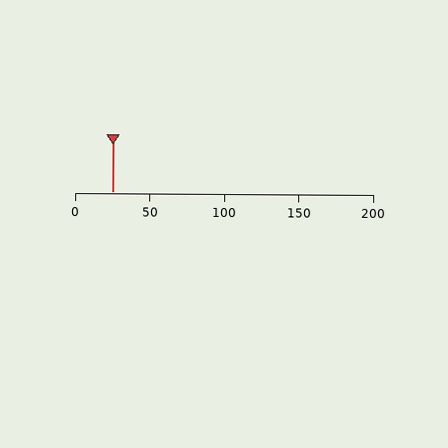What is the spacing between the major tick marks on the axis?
The major ticks are spaced 50 apart.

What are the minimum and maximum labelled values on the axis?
The axis runs from 0 to 200.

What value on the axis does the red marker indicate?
The marker indicates approximately 25.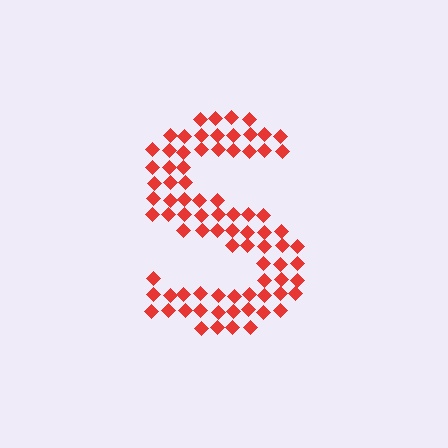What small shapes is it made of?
It is made of small diamonds.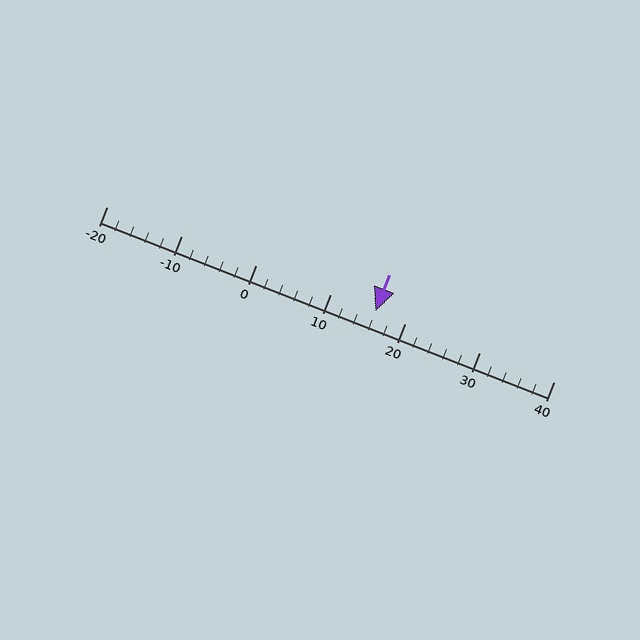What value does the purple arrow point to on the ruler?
The purple arrow points to approximately 16.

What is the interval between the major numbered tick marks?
The major tick marks are spaced 10 units apart.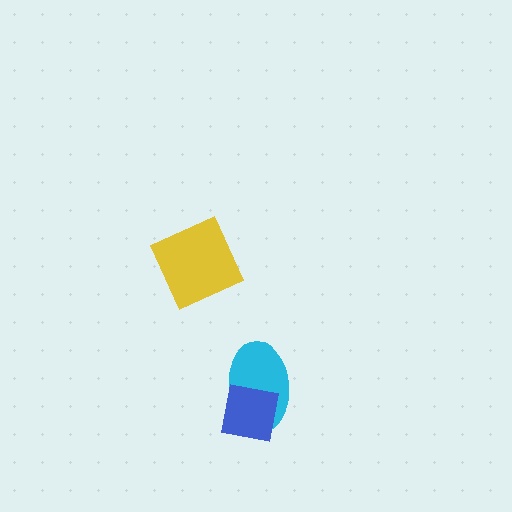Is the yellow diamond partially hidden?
No, no other shape covers it.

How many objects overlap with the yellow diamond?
0 objects overlap with the yellow diamond.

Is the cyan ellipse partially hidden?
Yes, it is partially covered by another shape.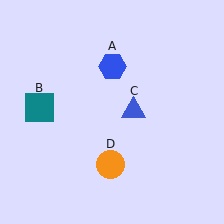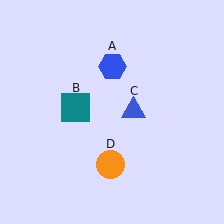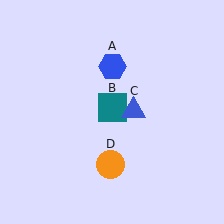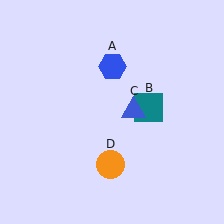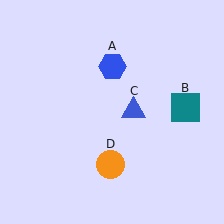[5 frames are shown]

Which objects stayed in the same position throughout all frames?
Blue hexagon (object A) and blue triangle (object C) and orange circle (object D) remained stationary.